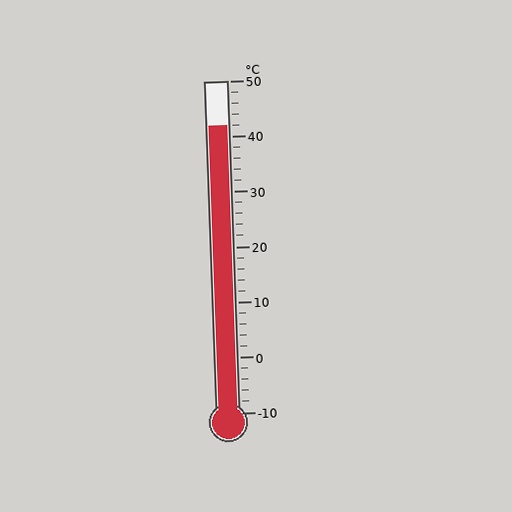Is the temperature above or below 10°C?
The temperature is above 10°C.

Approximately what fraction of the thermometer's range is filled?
The thermometer is filled to approximately 85% of its range.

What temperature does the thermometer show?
The thermometer shows approximately 42°C.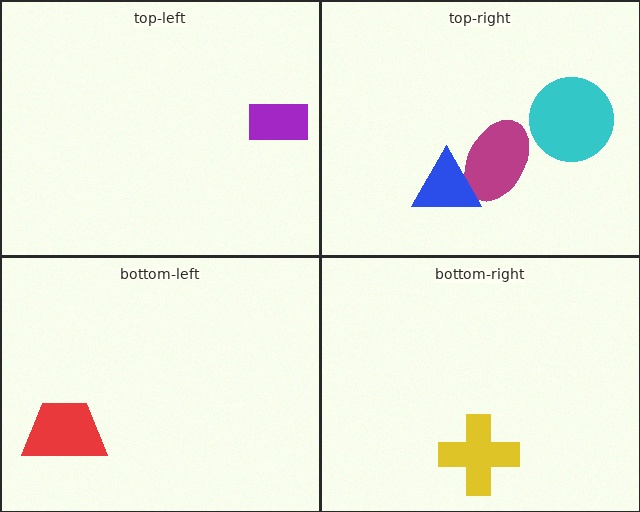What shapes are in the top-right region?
The cyan circle, the magenta ellipse, the blue triangle.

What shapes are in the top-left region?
The purple rectangle.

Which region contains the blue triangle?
The top-right region.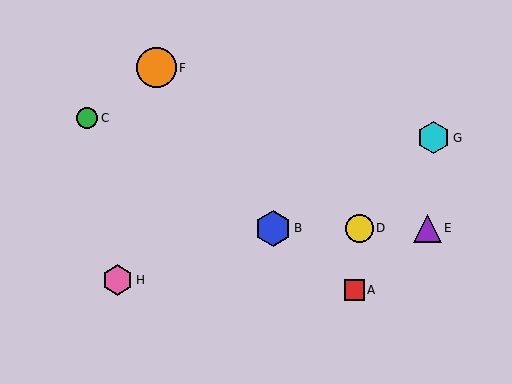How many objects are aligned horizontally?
3 objects (B, D, E) are aligned horizontally.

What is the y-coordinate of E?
Object E is at y≈228.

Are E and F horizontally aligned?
No, E is at y≈228 and F is at y≈68.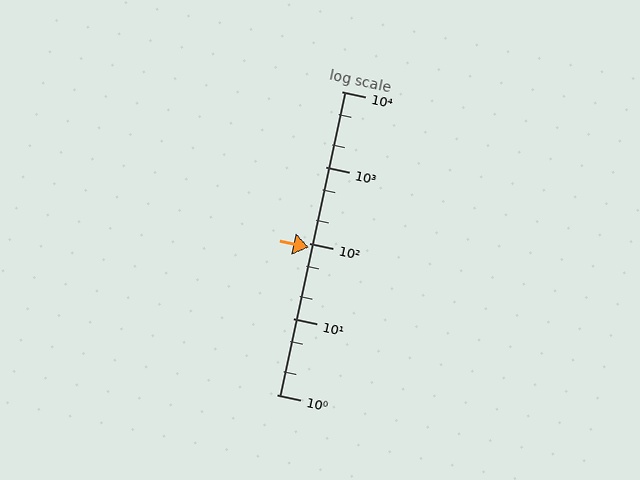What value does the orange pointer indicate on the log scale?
The pointer indicates approximately 88.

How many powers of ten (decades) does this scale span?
The scale spans 4 decades, from 1 to 10000.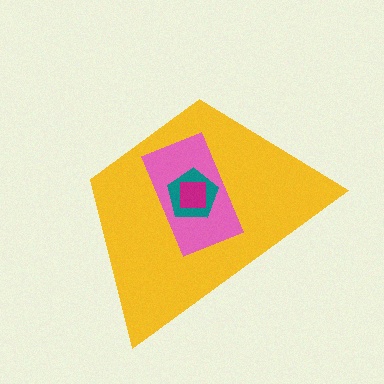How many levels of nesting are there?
4.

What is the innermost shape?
The magenta square.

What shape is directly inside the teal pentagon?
The magenta square.